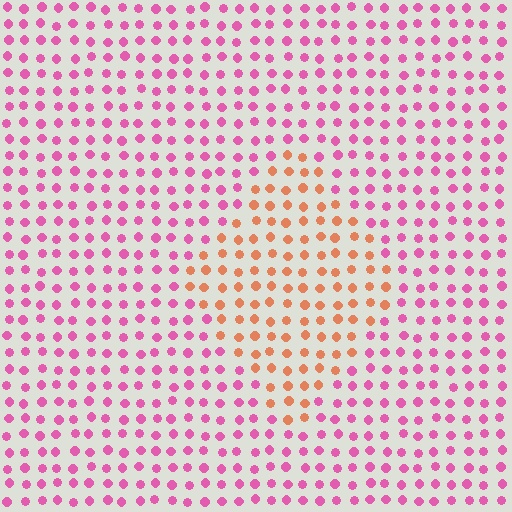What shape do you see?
I see a diamond.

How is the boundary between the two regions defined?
The boundary is defined purely by a slight shift in hue (about 54 degrees). Spacing, size, and orientation are identical on both sides.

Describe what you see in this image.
The image is filled with small pink elements in a uniform arrangement. A diamond-shaped region is visible where the elements are tinted to a slightly different hue, forming a subtle color boundary.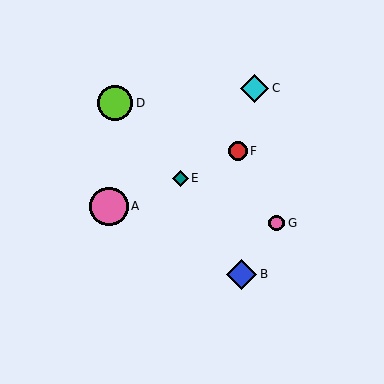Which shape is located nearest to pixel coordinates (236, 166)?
The red circle (labeled F) at (238, 151) is nearest to that location.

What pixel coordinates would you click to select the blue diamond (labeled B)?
Click at (241, 274) to select the blue diamond B.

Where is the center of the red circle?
The center of the red circle is at (238, 151).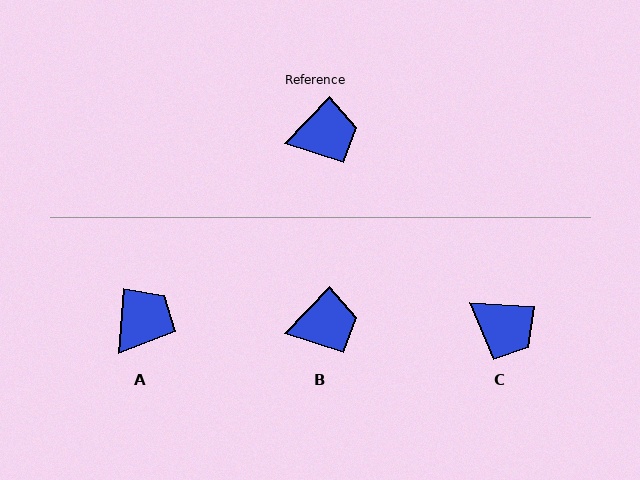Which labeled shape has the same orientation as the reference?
B.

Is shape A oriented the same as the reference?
No, it is off by about 39 degrees.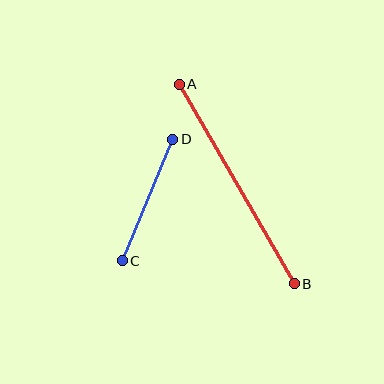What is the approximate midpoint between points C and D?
The midpoint is at approximately (147, 200) pixels.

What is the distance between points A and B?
The distance is approximately 230 pixels.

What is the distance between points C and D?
The distance is approximately 131 pixels.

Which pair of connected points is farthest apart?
Points A and B are farthest apart.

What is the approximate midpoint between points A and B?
The midpoint is at approximately (237, 184) pixels.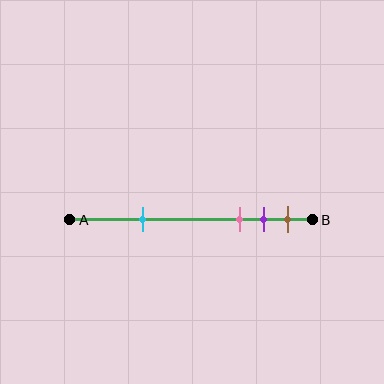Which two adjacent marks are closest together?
The purple and brown marks are the closest adjacent pair.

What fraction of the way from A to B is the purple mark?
The purple mark is approximately 80% (0.8) of the way from A to B.